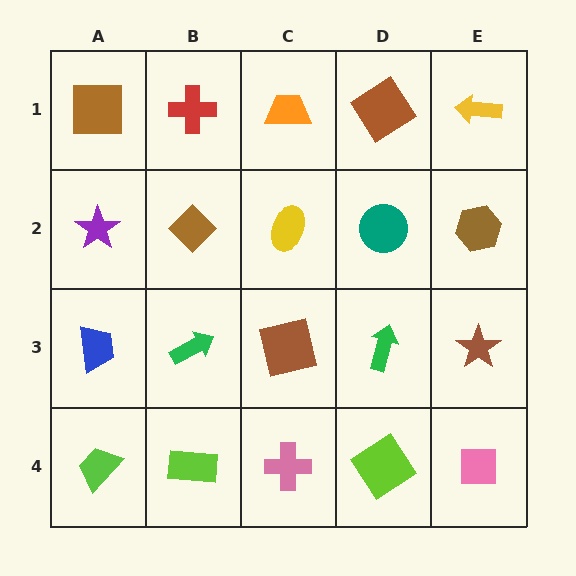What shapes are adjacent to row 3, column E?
A brown hexagon (row 2, column E), a pink square (row 4, column E), a green arrow (row 3, column D).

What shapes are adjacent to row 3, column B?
A brown diamond (row 2, column B), a lime rectangle (row 4, column B), a blue trapezoid (row 3, column A), a brown square (row 3, column C).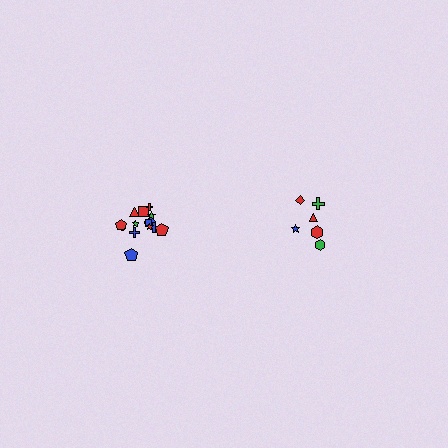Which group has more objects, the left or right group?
The left group.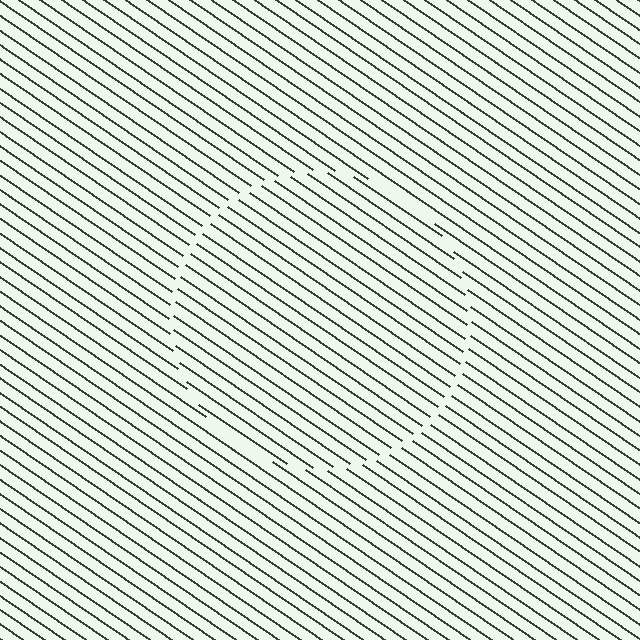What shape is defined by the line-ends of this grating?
An illusory circle. The interior of the shape contains the same grating, shifted by half a period — the contour is defined by the phase discontinuity where line-ends from the inner and outer gratings abut.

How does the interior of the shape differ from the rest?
The interior of the shape contains the same grating, shifted by half a period — the contour is defined by the phase discontinuity where line-ends from the inner and outer gratings abut.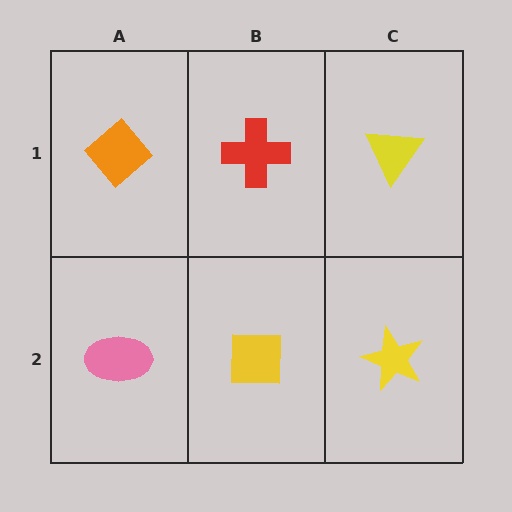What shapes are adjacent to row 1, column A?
A pink ellipse (row 2, column A), a red cross (row 1, column B).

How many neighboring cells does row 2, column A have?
2.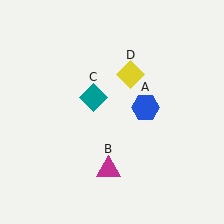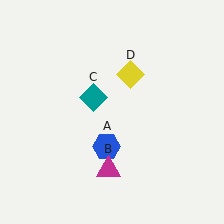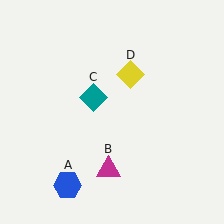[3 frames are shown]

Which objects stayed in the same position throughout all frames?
Magenta triangle (object B) and teal diamond (object C) and yellow diamond (object D) remained stationary.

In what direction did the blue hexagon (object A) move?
The blue hexagon (object A) moved down and to the left.